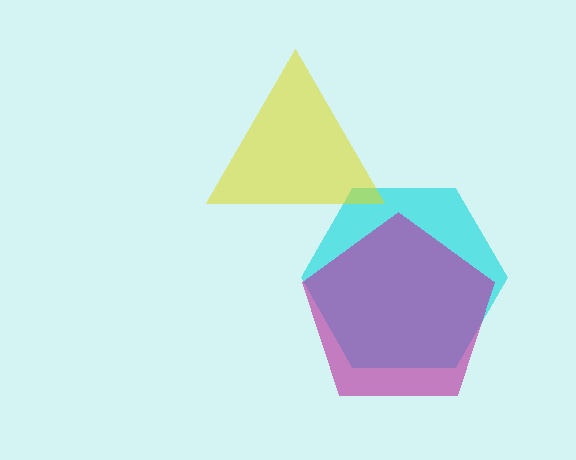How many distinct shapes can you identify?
There are 3 distinct shapes: a cyan hexagon, a yellow triangle, a magenta pentagon.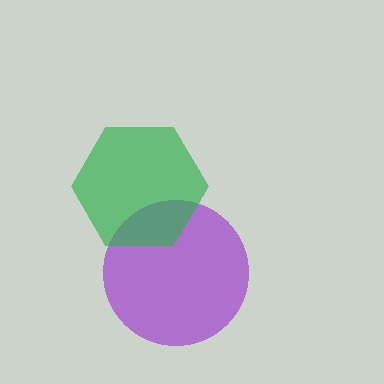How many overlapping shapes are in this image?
There are 2 overlapping shapes in the image.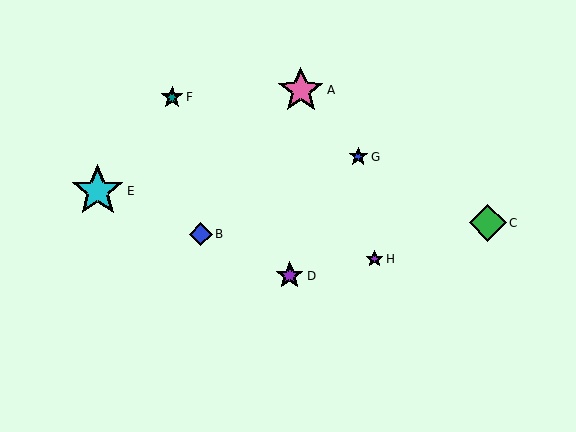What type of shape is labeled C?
Shape C is a green diamond.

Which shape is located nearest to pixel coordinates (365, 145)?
The blue star (labeled G) at (358, 157) is nearest to that location.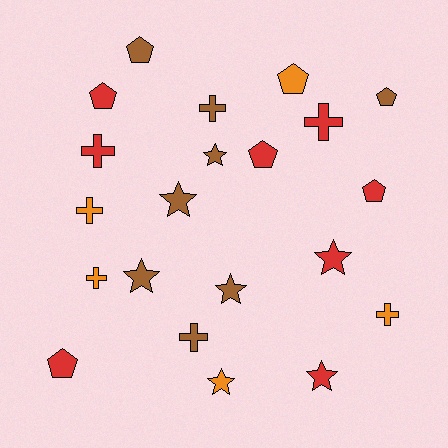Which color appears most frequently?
Brown, with 8 objects.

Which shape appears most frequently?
Star, with 7 objects.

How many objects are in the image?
There are 21 objects.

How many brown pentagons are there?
There are 2 brown pentagons.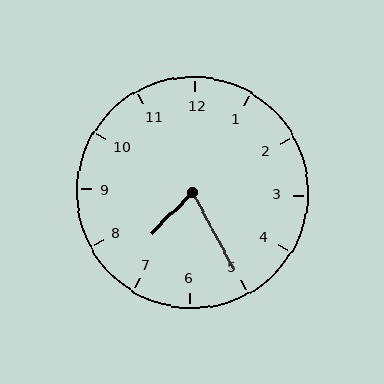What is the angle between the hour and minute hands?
Approximately 72 degrees.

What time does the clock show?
7:25.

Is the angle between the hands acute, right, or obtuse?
It is acute.